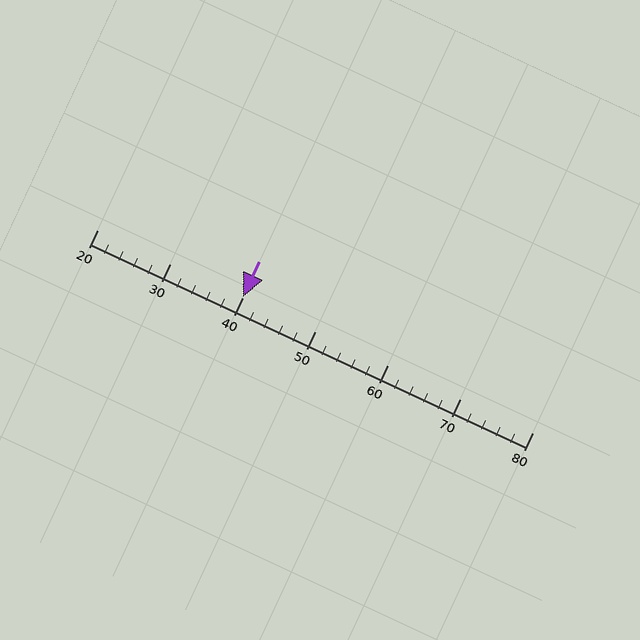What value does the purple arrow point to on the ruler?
The purple arrow points to approximately 40.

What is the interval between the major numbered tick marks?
The major tick marks are spaced 10 units apart.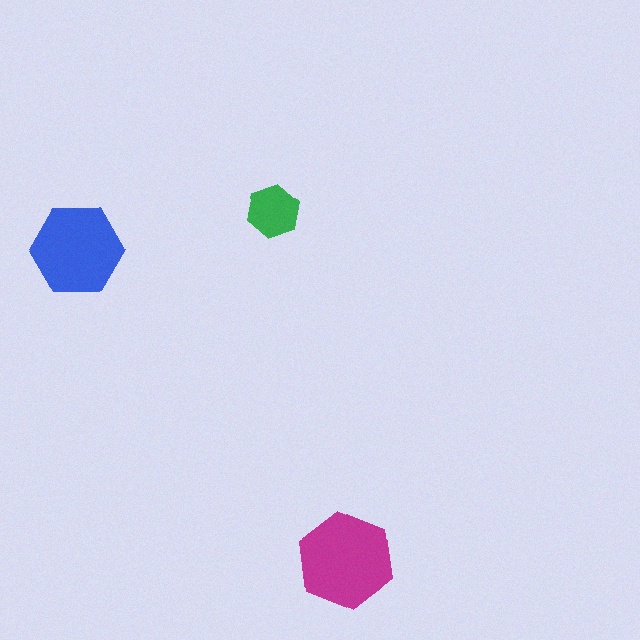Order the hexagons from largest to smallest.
the magenta one, the blue one, the green one.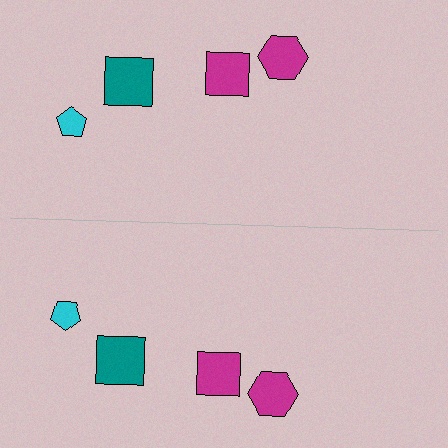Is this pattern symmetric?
Yes, this pattern has bilateral (reflection) symmetry.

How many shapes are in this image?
There are 8 shapes in this image.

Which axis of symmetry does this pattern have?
The pattern has a horizontal axis of symmetry running through the center of the image.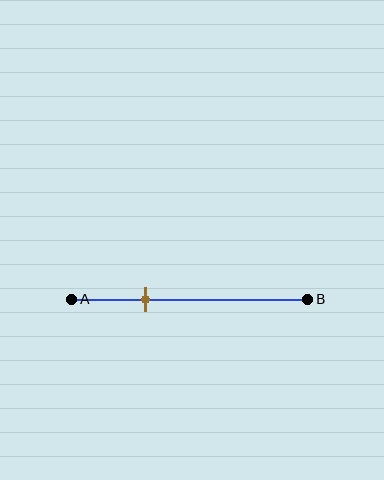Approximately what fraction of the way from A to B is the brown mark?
The brown mark is approximately 30% of the way from A to B.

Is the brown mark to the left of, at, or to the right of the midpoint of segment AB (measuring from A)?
The brown mark is to the left of the midpoint of segment AB.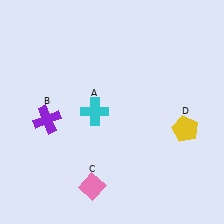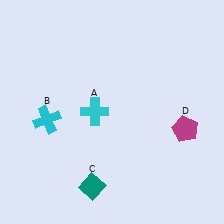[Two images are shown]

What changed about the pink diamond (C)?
In Image 1, C is pink. In Image 2, it changed to teal.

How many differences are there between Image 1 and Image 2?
There are 3 differences between the two images.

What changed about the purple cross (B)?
In Image 1, B is purple. In Image 2, it changed to cyan.